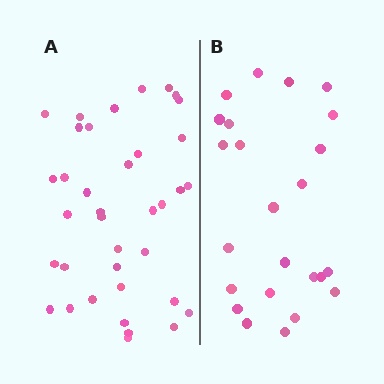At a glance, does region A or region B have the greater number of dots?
Region A (the left region) has more dots.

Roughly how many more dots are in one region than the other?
Region A has approximately 15 more dots than region B.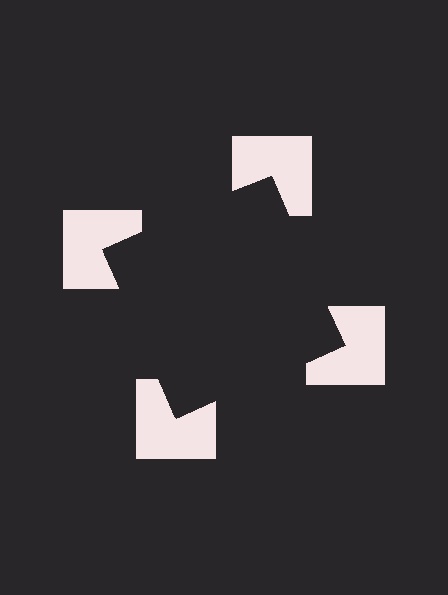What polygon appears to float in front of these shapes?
An illusory square — its edges are inferred from the aligned wedge cuts in the notched squares, not physically drawn.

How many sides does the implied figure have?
4 sides.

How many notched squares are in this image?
There are 4 — one at each vertex of the illusory square.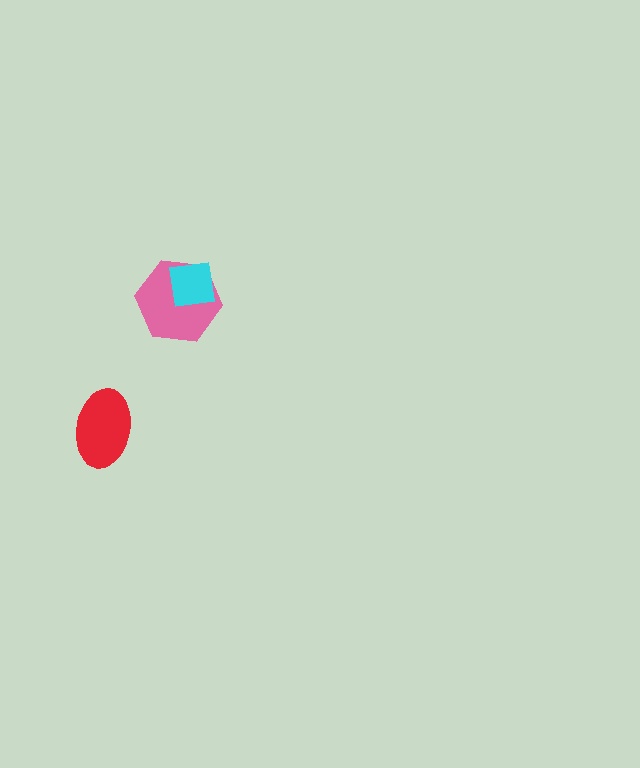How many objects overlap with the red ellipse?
0 objects overlap with the red ellipse.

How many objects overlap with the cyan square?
1 object overlaps with the cyan square.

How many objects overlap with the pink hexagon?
1 object overlaps with the pink hexagon.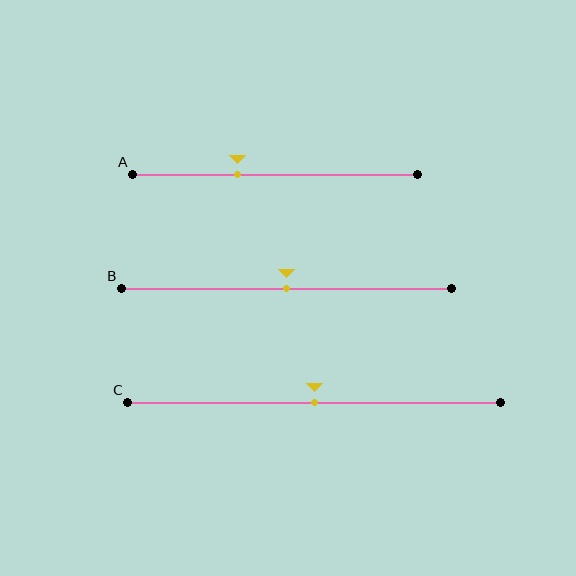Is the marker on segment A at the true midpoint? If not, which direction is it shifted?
No, the marker on segment A is shifted to the left by about 13% of the segment length.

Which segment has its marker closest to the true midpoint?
Segment B has its marker closest to the true midpoint.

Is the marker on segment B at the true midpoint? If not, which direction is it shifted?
Yes, the marker on segment B is at the true midpoint.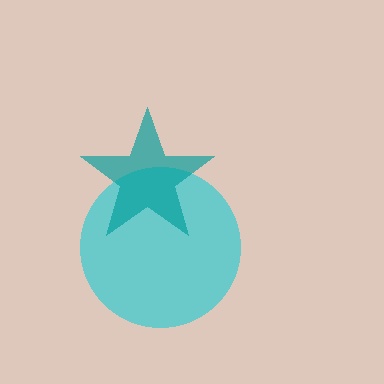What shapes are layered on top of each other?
The layered shapes are: a cyan circle, a teal star.